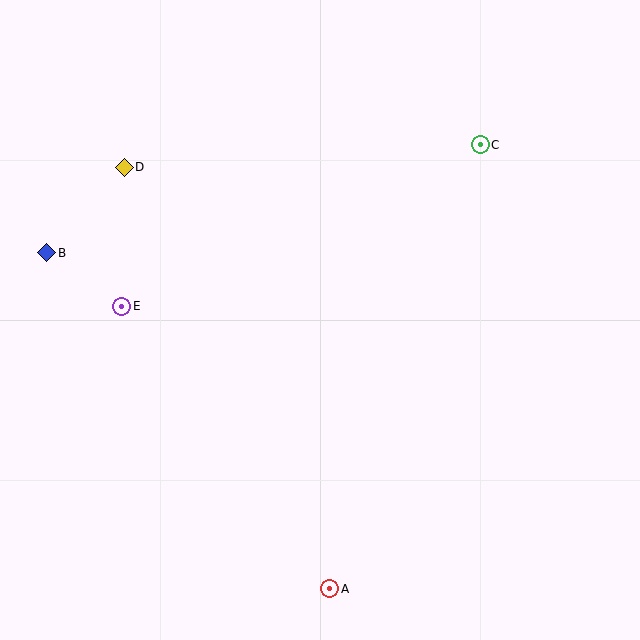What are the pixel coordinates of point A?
Point A is at (330, 589).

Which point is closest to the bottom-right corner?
Point A is closest to the bottom-right corner.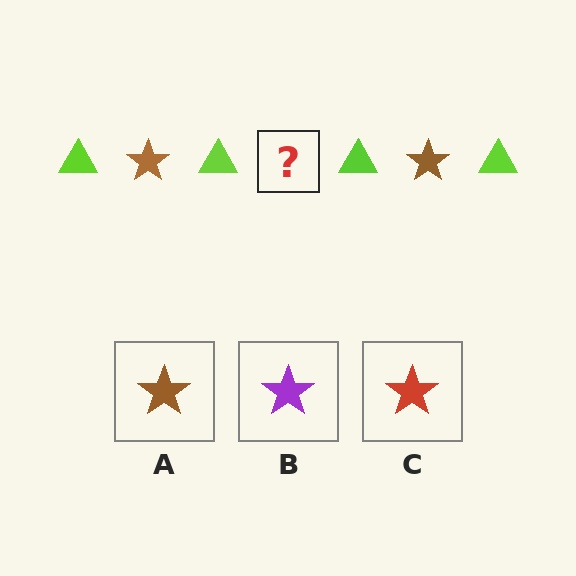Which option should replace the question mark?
Option A.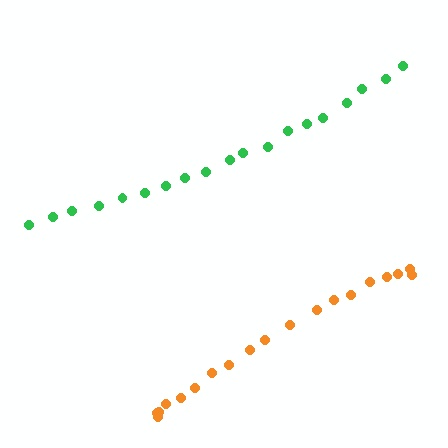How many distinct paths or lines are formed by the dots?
There are 2 distinct paths.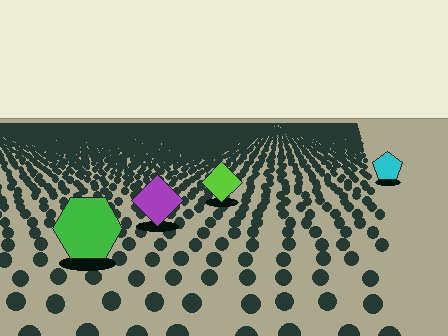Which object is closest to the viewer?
The green hexagon is closest. The texture marks near it are larger and more spread out.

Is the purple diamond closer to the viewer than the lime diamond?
Yes. The purple diamond is closer — you can tell from the texture gradient: the ground texture is coarser near it.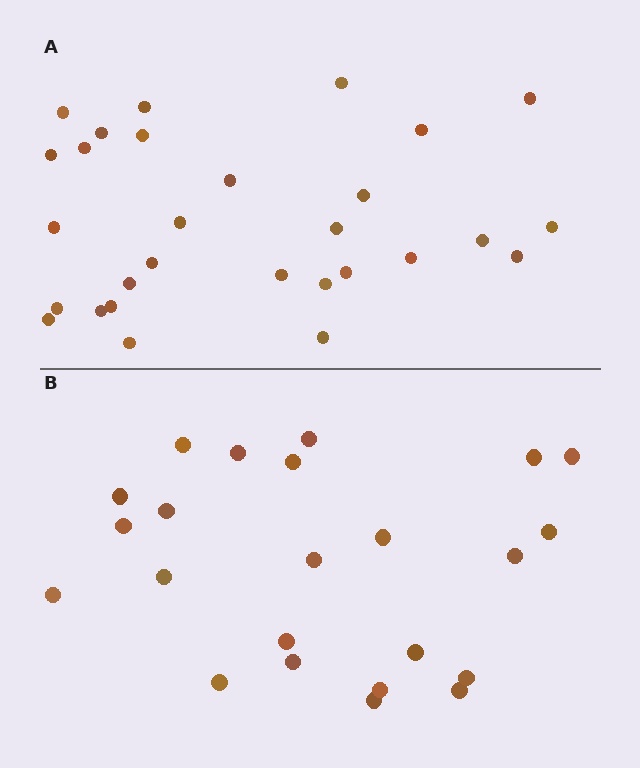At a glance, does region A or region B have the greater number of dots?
Region A (the top region) has more dots.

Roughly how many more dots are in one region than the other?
Region A has about 6 more dots than region B.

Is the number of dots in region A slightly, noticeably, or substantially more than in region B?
Region A has noticeably more, but not dramatically so. The ratio is roughly 1.3 to 1.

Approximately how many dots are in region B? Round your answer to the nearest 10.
About 20 dots. (The exact count is 23, which rounds to 20.)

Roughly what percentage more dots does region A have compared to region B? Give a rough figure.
About 25% more.